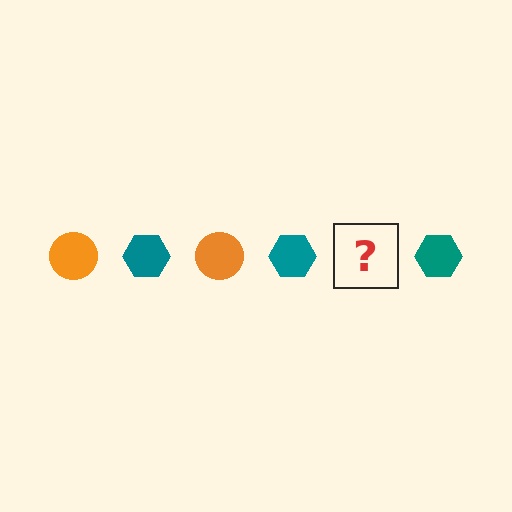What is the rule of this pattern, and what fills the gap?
The rule is that the pattern alternates between orange circle and teal hexagon. The gap should be filled with an orange circle.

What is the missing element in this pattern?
The missing element is an orange circle.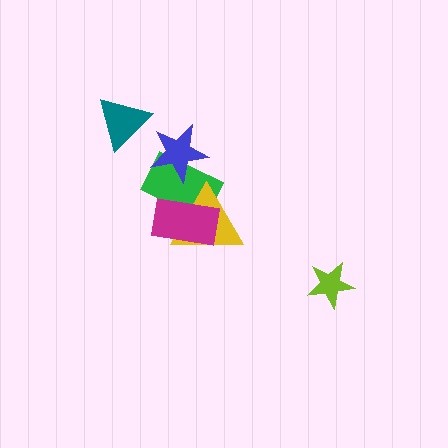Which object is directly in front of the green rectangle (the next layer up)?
The yellow triangle is directly in front of the green rectangle.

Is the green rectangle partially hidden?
Yes, it is partially covered by another shape.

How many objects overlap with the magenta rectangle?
2 objects overlap with the magenta rectangle.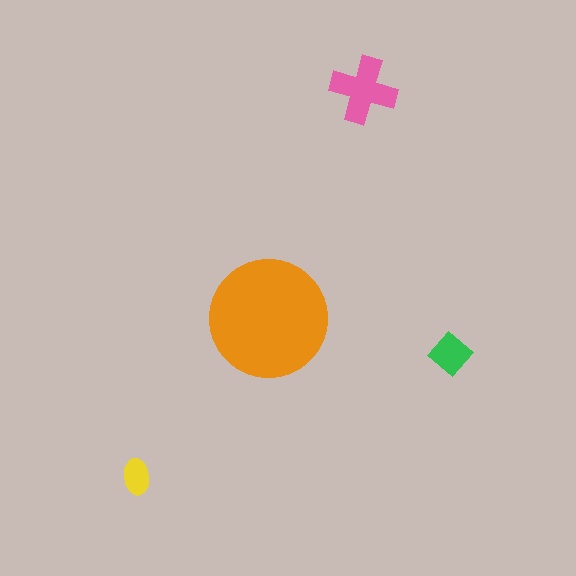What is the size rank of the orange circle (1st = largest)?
1st.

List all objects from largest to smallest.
The orange circle, the pink cross, the green diamond, the yellow ellipse.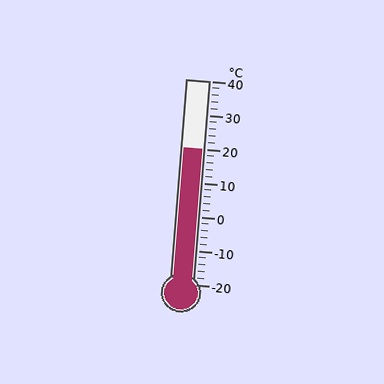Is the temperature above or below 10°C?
The temperature is above 10°C.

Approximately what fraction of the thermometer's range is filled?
The thermometer is filled to approximately 65% of its range.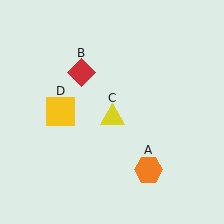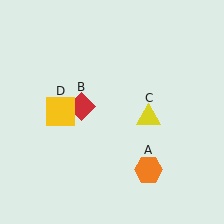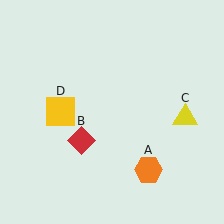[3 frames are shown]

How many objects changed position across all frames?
2 objects changed position: red diamond (object B), yellow triangle (object C).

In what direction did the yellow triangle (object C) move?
The yellow triangle (object C) moved right.